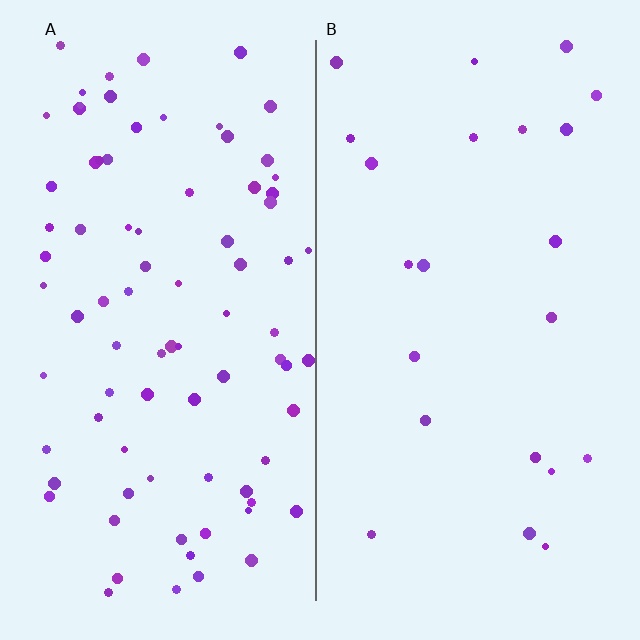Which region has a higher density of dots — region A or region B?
A (the left).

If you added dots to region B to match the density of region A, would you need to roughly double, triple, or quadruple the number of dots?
Approximately quadruple.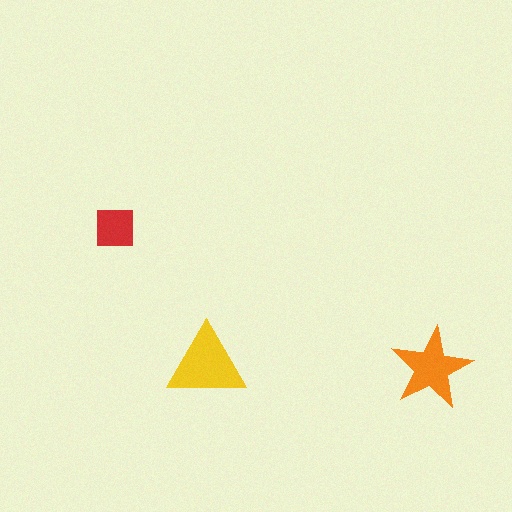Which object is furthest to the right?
The orange star is rightmost.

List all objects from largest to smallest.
The yellow triangle, the orange star, the red square.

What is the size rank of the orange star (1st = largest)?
2nd.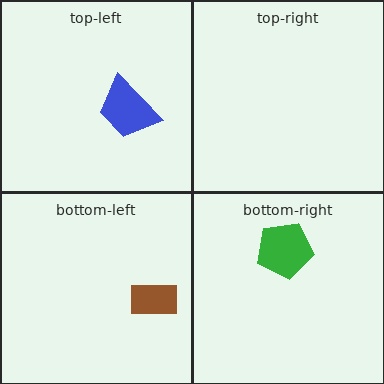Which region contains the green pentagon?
The bottom-right region.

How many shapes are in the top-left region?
1.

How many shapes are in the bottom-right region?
1.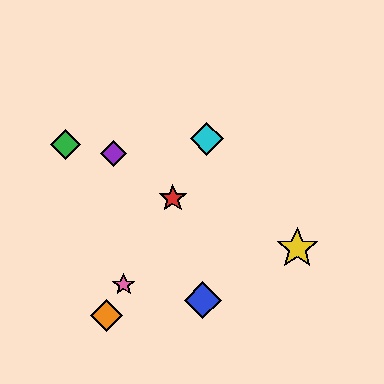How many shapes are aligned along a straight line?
4 shapes (the red star, the orange diamond, the cyan diamond, the pink star) are aligned along a straight line.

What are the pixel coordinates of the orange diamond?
The orange diamond is at (106, 316).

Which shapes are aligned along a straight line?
The red star, the orange diamond, the cyan diamond, the pink star are aligned along a straight line.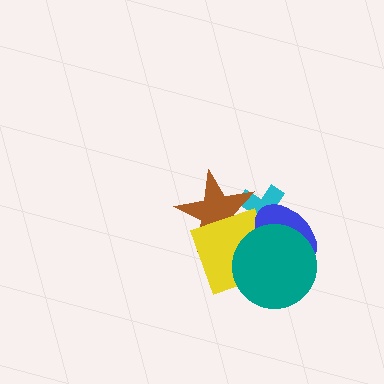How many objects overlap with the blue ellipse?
3 objects overlap with the blue ellipse.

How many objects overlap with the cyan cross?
4 objects overlap with the cyan cross.